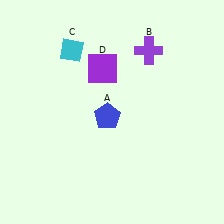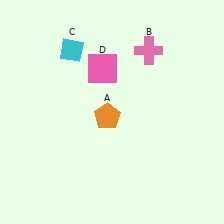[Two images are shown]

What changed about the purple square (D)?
In Image 1, D is purple. In Image 2, it changed to pink.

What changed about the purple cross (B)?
In Image 1, B is purple. In Image 2, it changed to pink.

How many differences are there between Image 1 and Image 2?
There are 3 differences between the two images.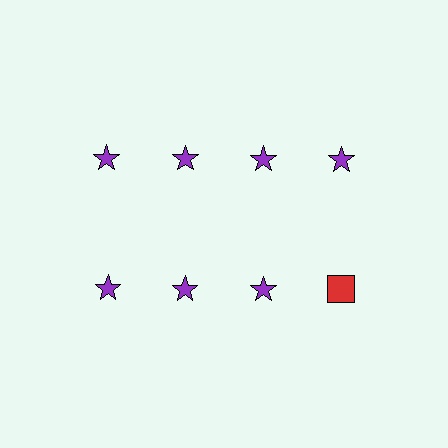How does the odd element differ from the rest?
It differs in both color (red instead of purple) and shape (square instead of star).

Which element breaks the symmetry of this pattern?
The red square in the second row, second from right column breaks the symmetry. All other shapes are purple stars.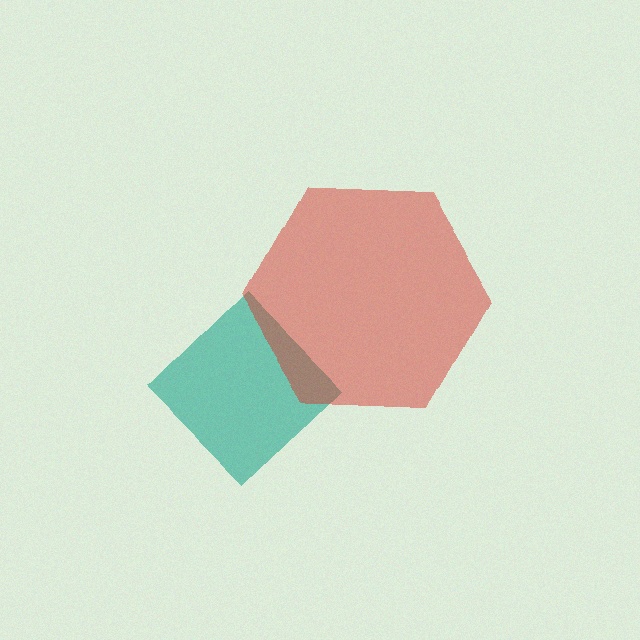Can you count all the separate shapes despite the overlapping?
Yes, there are 2 separate shapes.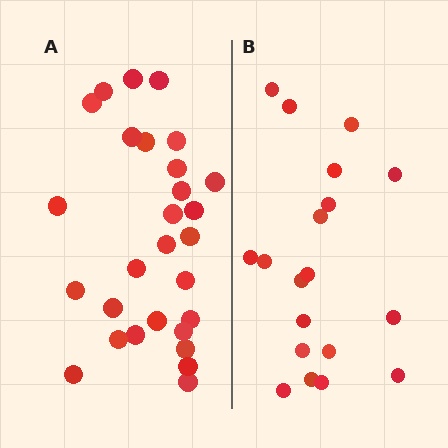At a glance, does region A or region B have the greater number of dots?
Region A (the left region) has more dots.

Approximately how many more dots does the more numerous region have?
Region A has roughly 8 or so more dots than region B.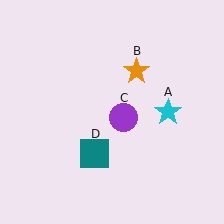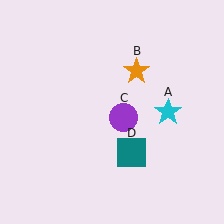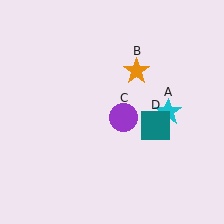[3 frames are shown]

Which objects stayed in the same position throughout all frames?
Cyan star (object A) and orange star (object B) and purple circle (object C) remained stationary.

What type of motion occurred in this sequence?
The teal square (object D) rotated counterclockwise around the center of the scene.